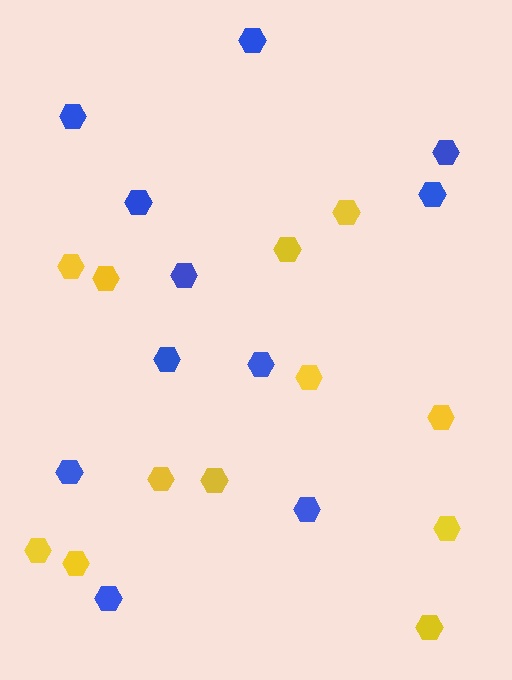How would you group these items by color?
There are 2 groups: one group of yellow hexagons (12) and one group of blue hexagons (11).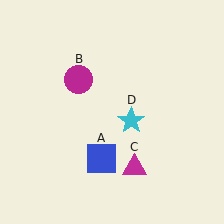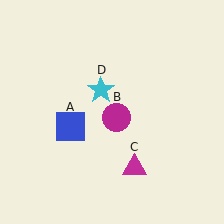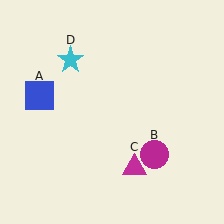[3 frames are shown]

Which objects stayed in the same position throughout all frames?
Magenta triangle (object C) remained stationary.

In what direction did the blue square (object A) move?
The blue square (object A) moved up and to the left.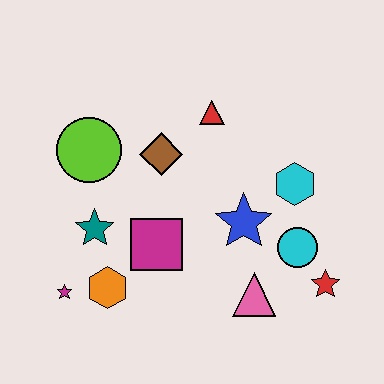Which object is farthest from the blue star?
The magenta star is farthest from the blue star.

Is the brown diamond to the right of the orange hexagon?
Yes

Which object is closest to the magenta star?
The orange hexagon is closest to the magenta star.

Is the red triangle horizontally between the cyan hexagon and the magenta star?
Yes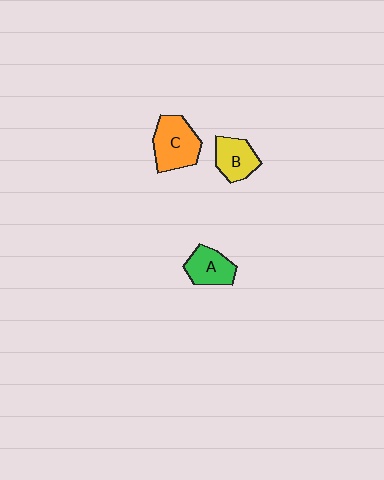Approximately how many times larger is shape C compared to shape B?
Approximately 1.4 times.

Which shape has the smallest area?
Shape A (green).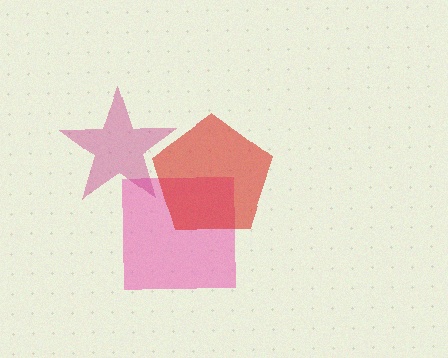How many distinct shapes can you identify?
There are 3 distinct shapes: a pink square, a red pentagon, a magenta star.